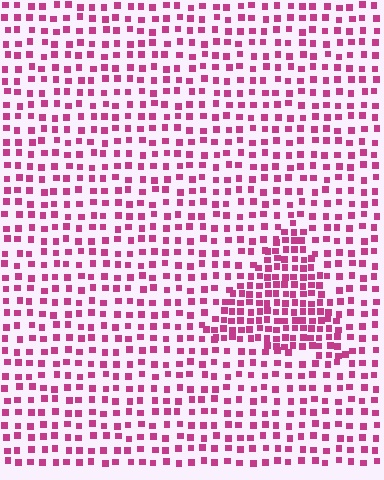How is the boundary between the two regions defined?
The boundary is defined by a change in element density (approximately 2.0x ratio). All elements are the same color, size, and shape.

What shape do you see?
I see a triangle.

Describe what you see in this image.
The image contains small magenta elements arranged at two different densities. A triangle-shaped region is visible where the elements are more densely packed than the surrounding area.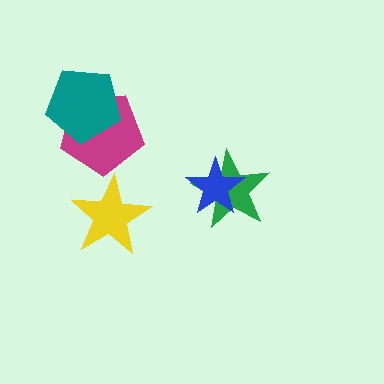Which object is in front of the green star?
The blue star is in front of the green star.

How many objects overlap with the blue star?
1 object overlaps with the blue star.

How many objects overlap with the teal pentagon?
1 object overlaps with the teal pentagon.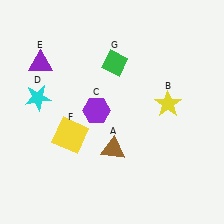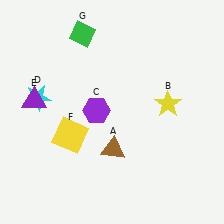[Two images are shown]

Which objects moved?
The objects that moved are: the purple triangle (E), the green diamond (G).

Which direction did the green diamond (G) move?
The green diamond (G) moved left.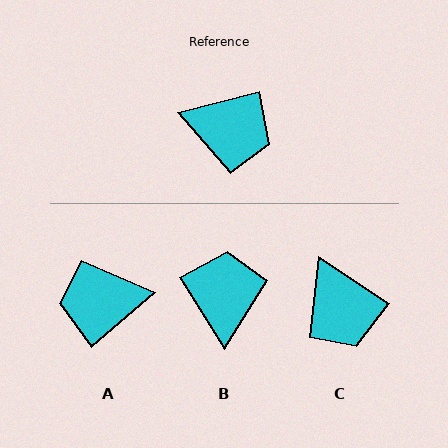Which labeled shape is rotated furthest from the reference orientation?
A, about 154 degrees away.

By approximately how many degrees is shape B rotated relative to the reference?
Approximately 107 degrees counter-clockwise.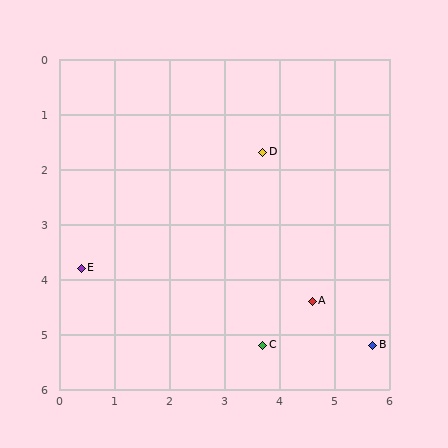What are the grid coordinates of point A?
Point A is at approximately (4.6, 4.4).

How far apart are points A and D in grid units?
Points A and D are about 2.8 grid units apart.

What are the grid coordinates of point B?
Point B is at approximately (5.7, 5.2).